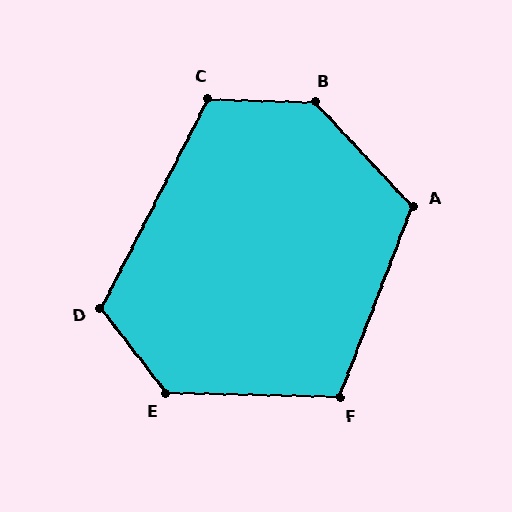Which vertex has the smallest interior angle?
F, at approximately 110 degrees.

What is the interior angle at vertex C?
Approximately 115 degrees (obtuse).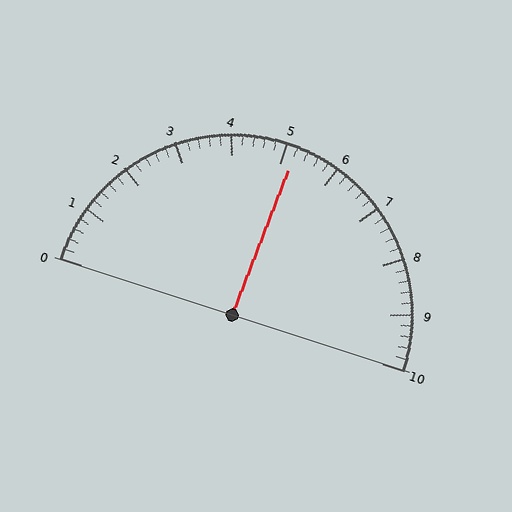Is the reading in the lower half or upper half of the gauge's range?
The reading is in the upper half of the range (0 to 10).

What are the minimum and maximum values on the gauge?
The gauge ranges from 0 to 10.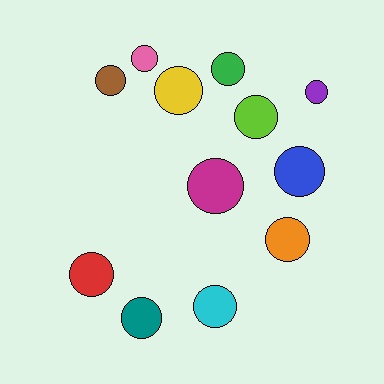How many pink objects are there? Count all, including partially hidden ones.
There is 1 pink object.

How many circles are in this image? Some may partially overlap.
There are 12 circles.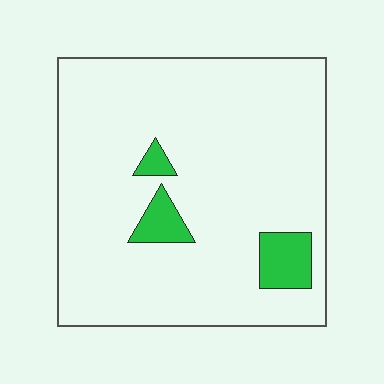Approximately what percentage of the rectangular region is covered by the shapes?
Approximately 10%.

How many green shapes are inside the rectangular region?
3.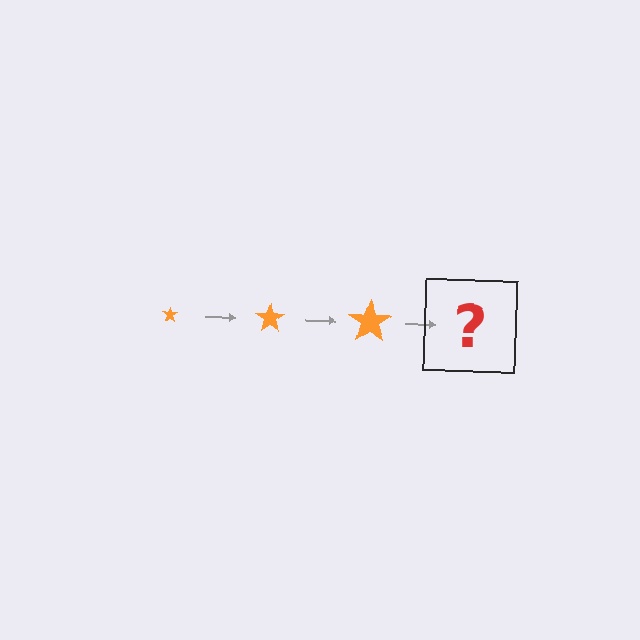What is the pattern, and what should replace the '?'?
The pattern is that the star gets progressively larger each step. The '?' should be an orange star, larger than the previous one.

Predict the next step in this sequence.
The next step is an orange star, larger than the previous one.